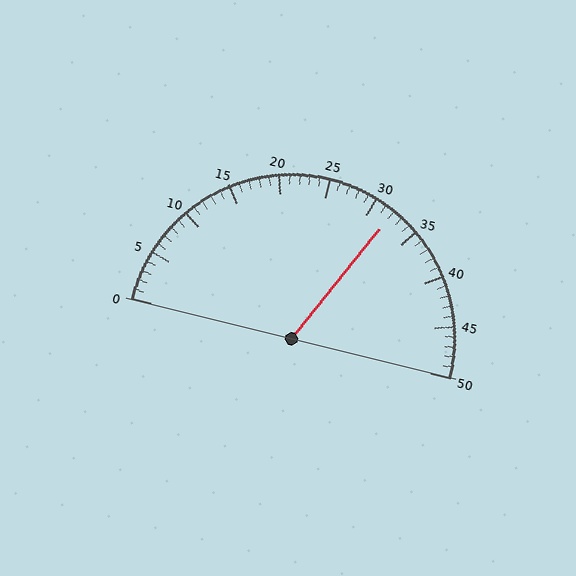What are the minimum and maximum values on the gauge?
The gauge ranges from 0 to 50.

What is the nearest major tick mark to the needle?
The nearest major tick mark is 30.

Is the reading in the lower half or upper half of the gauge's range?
The reading is in the upper half of the range (0 to 50).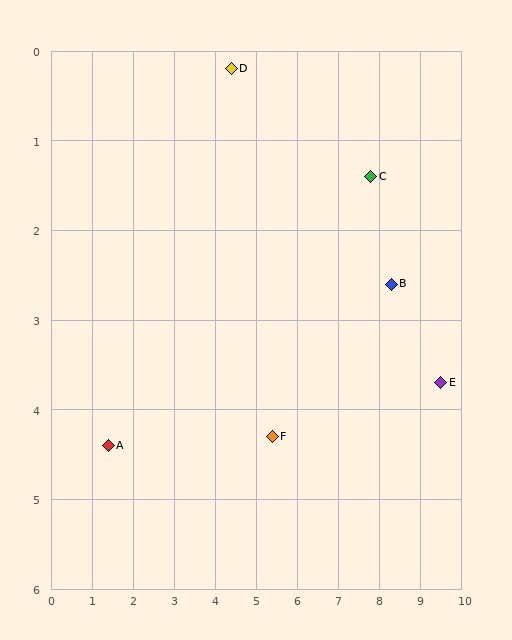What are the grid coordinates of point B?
Point B is at approximately (8.3, 2.6).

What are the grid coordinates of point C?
Point C is at approximately (7.8, 1.4).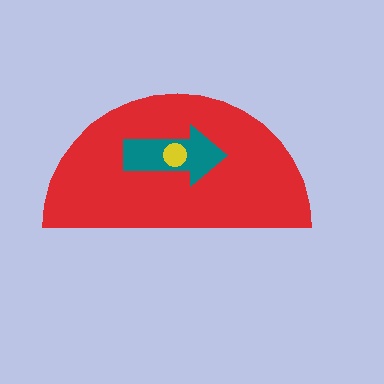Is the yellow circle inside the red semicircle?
Yes.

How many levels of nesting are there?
3.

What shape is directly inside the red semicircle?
The teal arrow.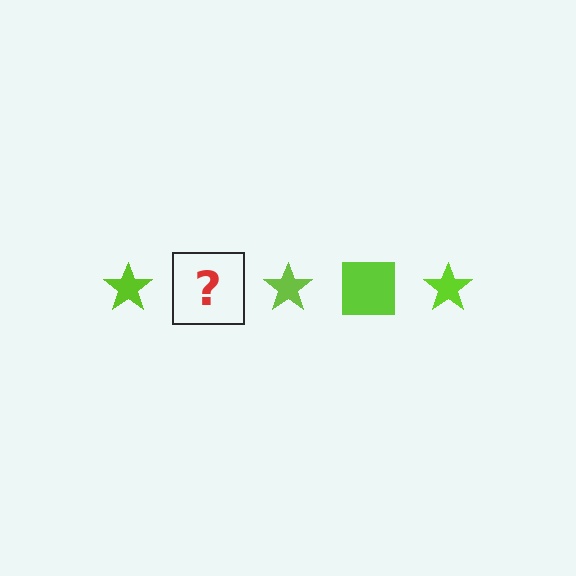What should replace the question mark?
The question mark should be replaced with a lime square.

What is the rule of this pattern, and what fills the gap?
The rule is that the pattern cycles through star, square shapes in lime. The gap should be filled with a lime square.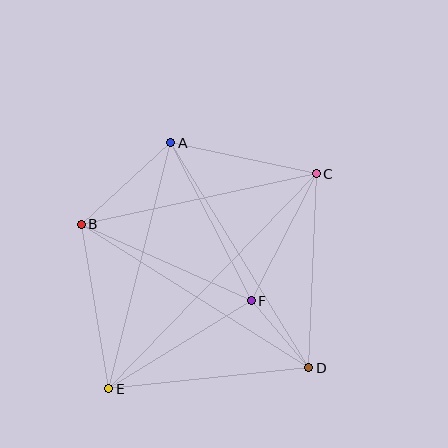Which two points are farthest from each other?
Points C and E are farthest from each other.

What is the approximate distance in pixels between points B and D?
The distance between B and D is approximately 269 pixels.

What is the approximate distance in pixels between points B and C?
The distance between B and C is approximately 240 pixels.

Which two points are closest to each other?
Points D and F are closest to each other.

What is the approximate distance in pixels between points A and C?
The distance between A and C is approximately 149 pixels.